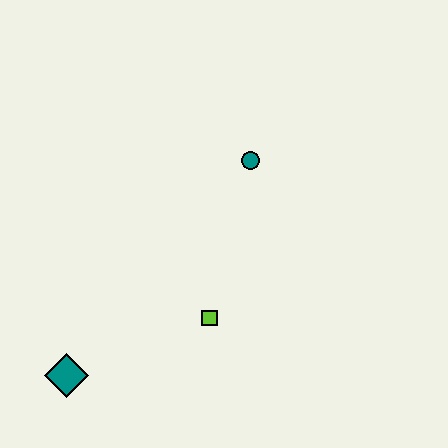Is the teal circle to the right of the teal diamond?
Yes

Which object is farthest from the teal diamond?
The teal circle is farthest from the teal diamond.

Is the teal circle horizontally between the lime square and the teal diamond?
No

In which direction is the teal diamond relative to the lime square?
The teal diamond is to the left of the lime square.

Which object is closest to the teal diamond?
The lime square is closest to the teal diamond.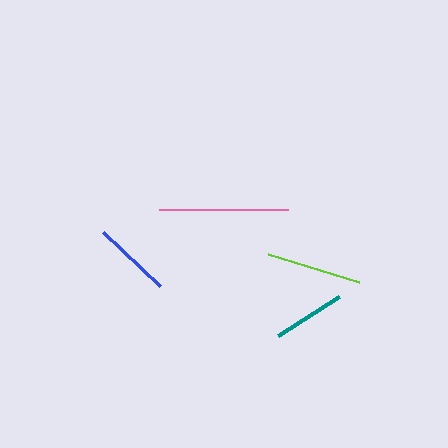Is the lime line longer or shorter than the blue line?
The lime line is longer than the blue line.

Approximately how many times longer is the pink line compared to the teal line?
The pink line is approximately 1.8 times the length of the teal line.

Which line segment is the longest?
The pink line is the longest at approximately 129 pixels.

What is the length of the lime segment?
The lime segment is approximately 96 pixels long.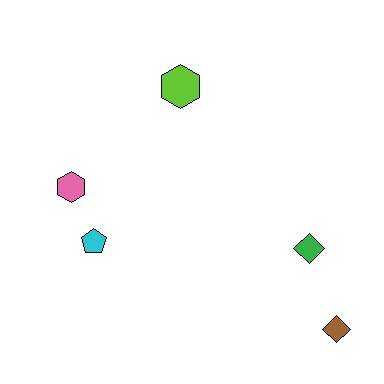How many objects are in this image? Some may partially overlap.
There are 5 objects.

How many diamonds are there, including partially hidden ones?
There are 2 diamonds.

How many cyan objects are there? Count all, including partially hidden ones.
There is 1 cyan object.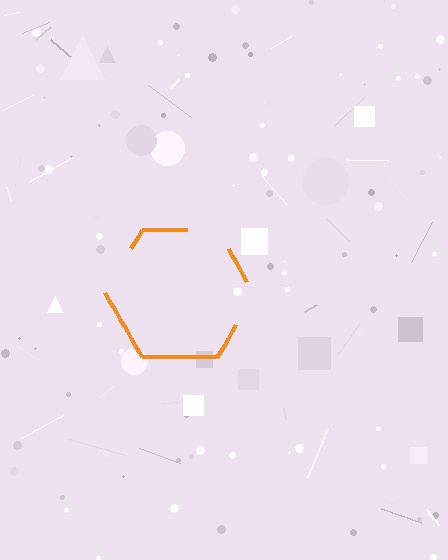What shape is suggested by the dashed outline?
The dashed outline suggests a hexagon.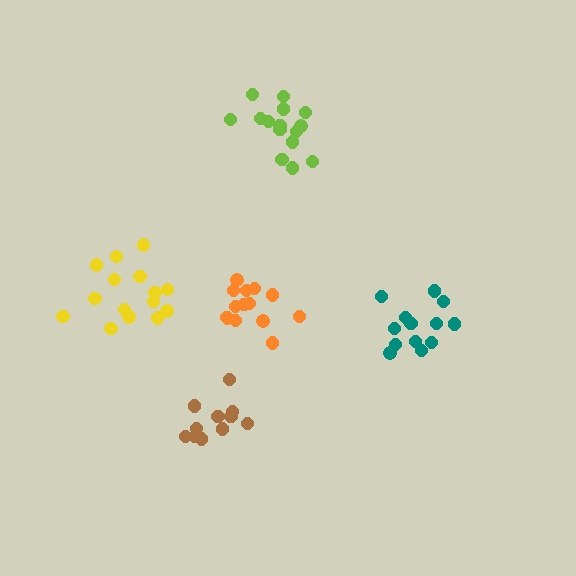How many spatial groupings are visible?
There are 5 spatial groupings.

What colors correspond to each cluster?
The clusters are colored: yellow, lime, orange, brown, teal.